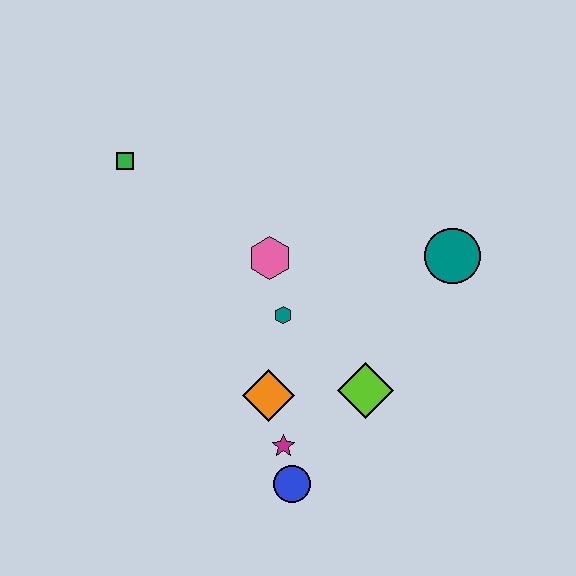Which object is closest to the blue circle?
The magenta star is closest to the blue circle.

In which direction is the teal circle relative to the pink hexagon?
The teal circle is to the right of the pink hexagon.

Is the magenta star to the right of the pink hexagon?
Yes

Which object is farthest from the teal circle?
The green square is farthest from the teal circle.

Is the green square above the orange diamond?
Yes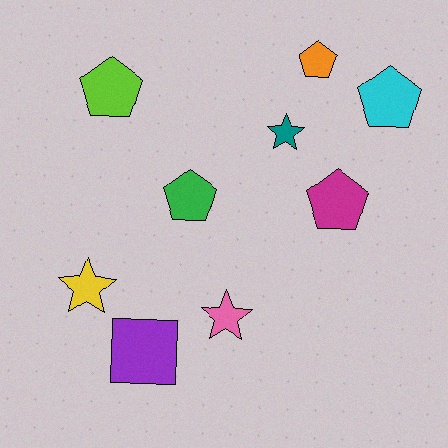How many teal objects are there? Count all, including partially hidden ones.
There is 1 teal object.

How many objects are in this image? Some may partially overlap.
There are 9 objects.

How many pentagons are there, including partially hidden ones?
There are 5 pentagons.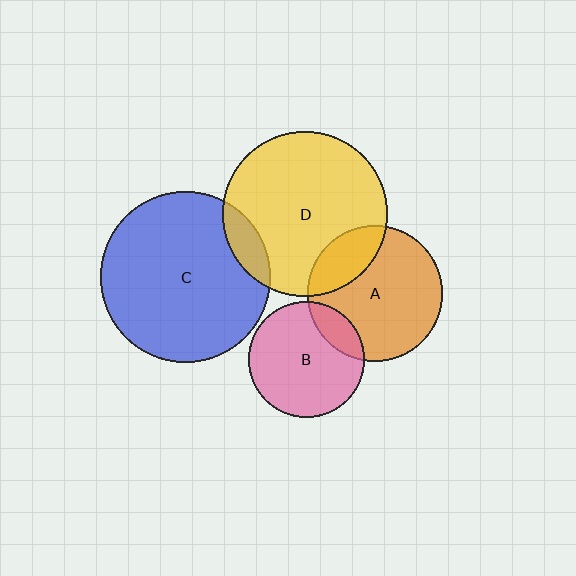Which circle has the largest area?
Circle C (blue).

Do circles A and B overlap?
Yes.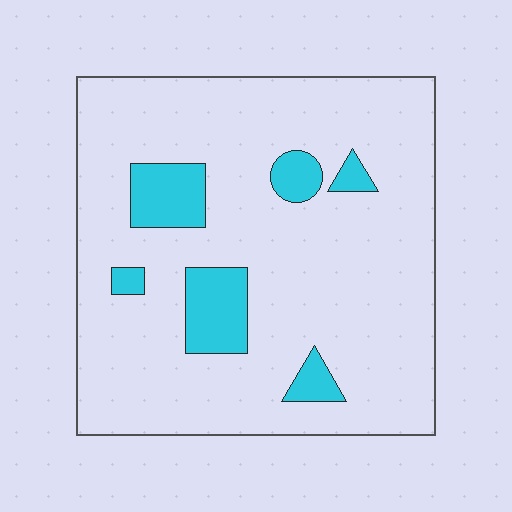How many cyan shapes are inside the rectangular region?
6.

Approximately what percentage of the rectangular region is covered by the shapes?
Approximately 15%.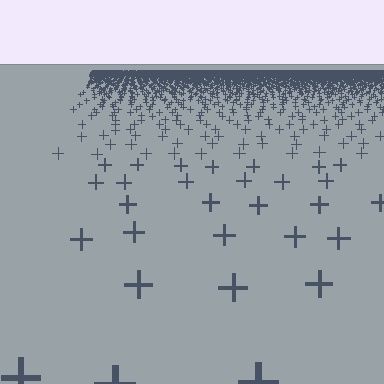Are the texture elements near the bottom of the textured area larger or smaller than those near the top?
Larger. Near the bottom, elements are closer to the viewer and appear at a bigger on-screen size.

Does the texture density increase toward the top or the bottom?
Density increases toward the top.